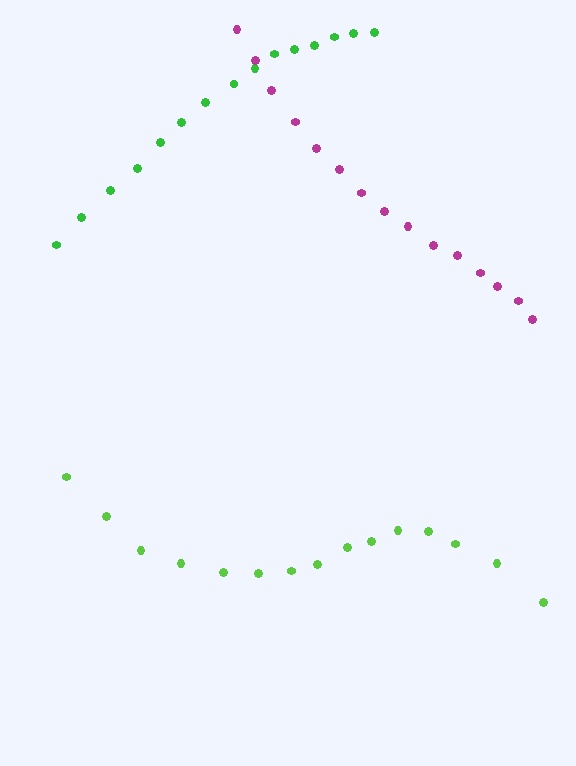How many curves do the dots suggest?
There are 3 distinct paths.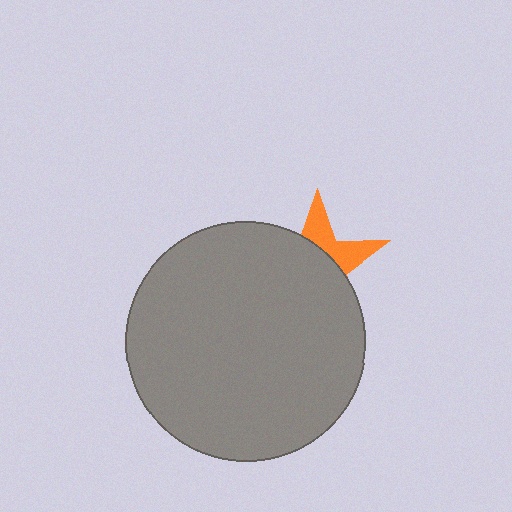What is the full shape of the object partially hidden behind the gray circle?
The partially hidden object is an orange star.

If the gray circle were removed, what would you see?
You would see the complete orange star.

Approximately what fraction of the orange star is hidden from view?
Roughly 69% of the orange star is hidden behind the gray circle.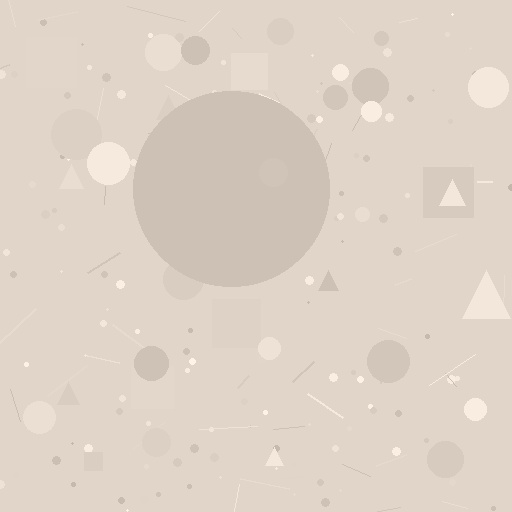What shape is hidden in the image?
A circle is hidden in the image.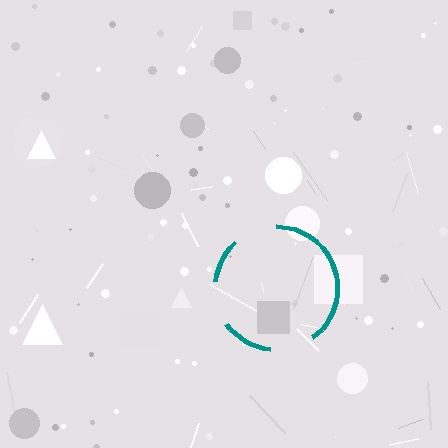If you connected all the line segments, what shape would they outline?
They would outline a circle.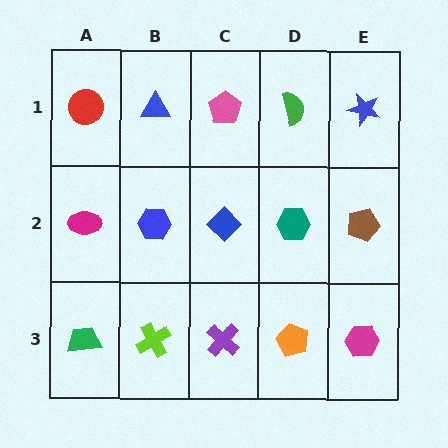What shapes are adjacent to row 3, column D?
A teal hexagon (row 2, column D), a purple cross (row 3, column C), a magenta hexagon (row 3, column E).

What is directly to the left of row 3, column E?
An orange pentagon.